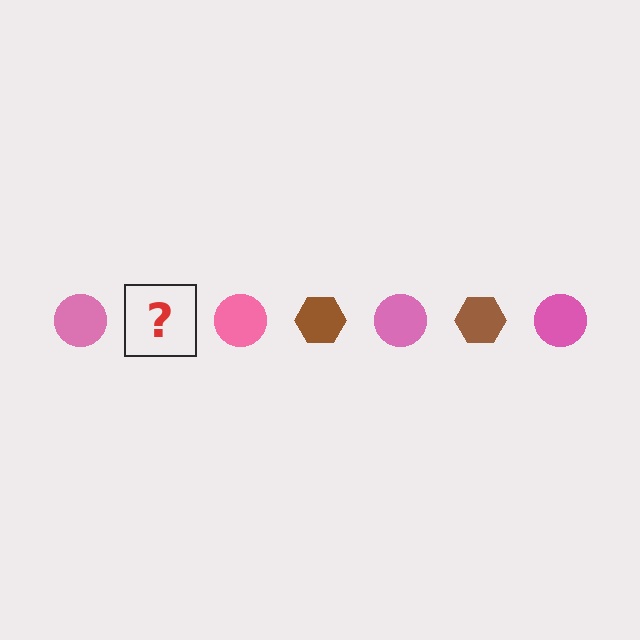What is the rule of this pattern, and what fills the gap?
The rule is that the pattern alternates between pink circle and brown hexagon. The gap should be filled with a brown hexagon.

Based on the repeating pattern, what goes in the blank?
The blank should be a brown hexagon.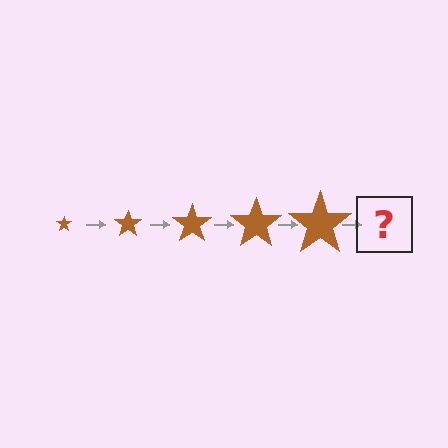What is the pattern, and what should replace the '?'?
The pattern is that the star gets progressively larger each step. The '?' should be a brown star, larger than the previous one.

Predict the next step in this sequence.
The next step is a brown star, larger than the previous one.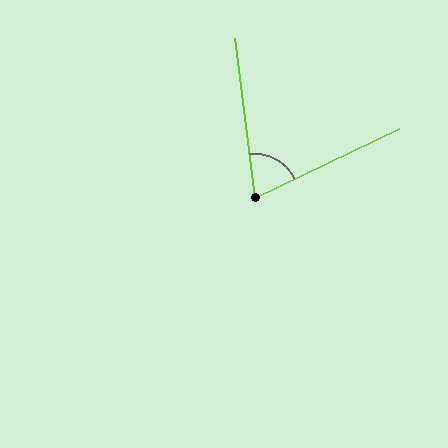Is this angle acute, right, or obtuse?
It is acute.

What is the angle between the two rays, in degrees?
Approximately 71 degrees.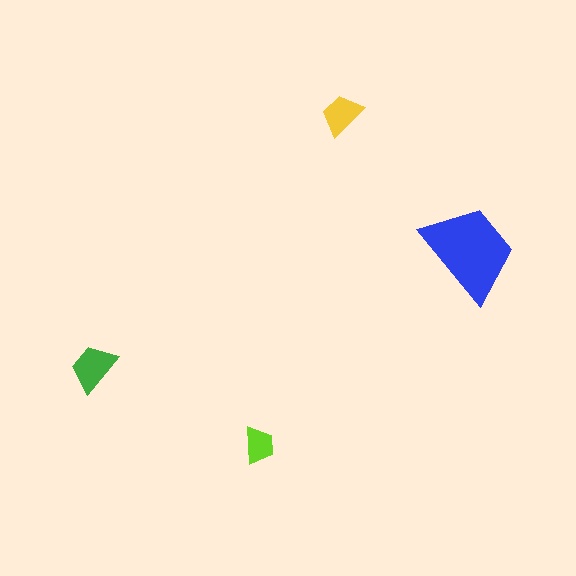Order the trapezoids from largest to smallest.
the blue one, the green one, the yellow one, the lime one.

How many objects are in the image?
There are 4 objects in the image.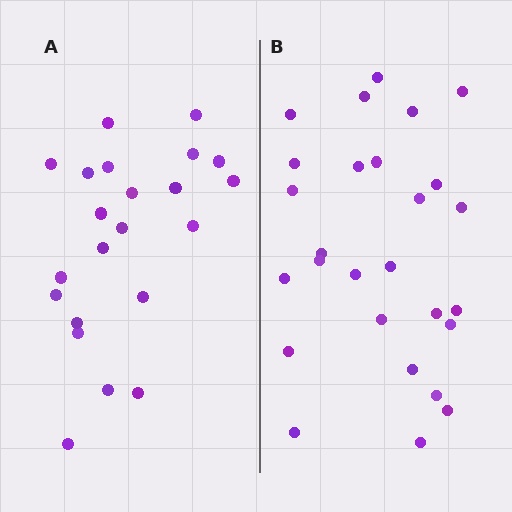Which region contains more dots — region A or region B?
Region B (the right region) has more dots.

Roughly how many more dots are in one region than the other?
Region B has about 5 more dots than region A.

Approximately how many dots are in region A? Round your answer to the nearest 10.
About 20 dots. (The exact count is 22, which rounds to 20.)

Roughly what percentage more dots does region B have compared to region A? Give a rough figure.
About 25% more.